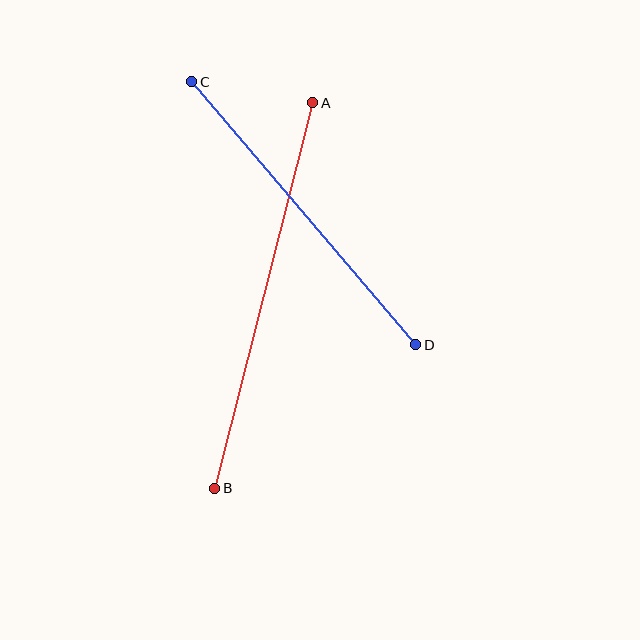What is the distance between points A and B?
The distance is approximately 398 pixels.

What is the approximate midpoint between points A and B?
The midpoint is at approximately (264, 295) pixels.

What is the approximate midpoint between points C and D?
The midpoint is at approximately (304, 213) pixels.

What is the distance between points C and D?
The distance is approximately 346 pixels.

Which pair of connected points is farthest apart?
Points A and B are farthest apart.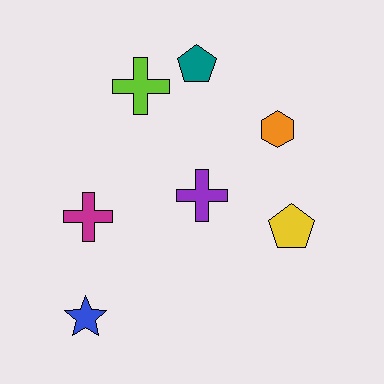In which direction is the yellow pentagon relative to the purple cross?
The yellow pentagon is to the right of the purple cross.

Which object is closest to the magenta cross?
The blue star is closest to the magenta cross.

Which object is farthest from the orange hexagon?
The blue star is farthest from the orange hexagon.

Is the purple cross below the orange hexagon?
Yes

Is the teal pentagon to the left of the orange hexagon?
Yes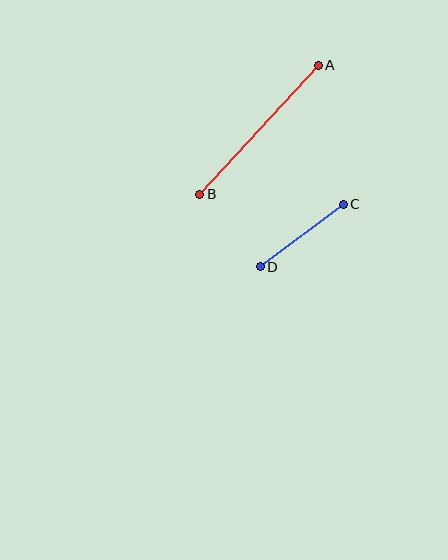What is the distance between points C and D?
The distance is approximately 104 pixels.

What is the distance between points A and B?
The distance is approximately 175 pixels.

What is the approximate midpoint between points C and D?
The midpoint is at approximately (302, 236) pixels.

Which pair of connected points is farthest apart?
Points A and B are farthest apart.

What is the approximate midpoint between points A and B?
The midpoint is at approximately (259, 130) pixels.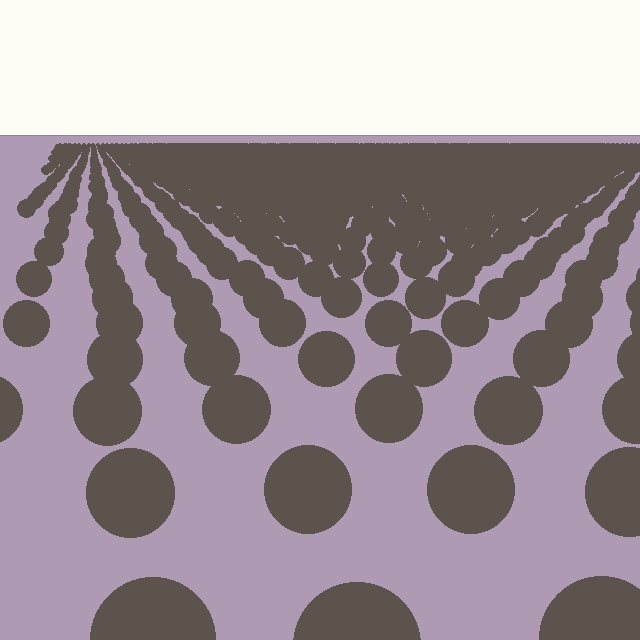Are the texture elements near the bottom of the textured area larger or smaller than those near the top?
Larger. Near the bottom, elements are closer to the viewer and appear at a bigger on-screen size.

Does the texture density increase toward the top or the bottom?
Density increases toward the top.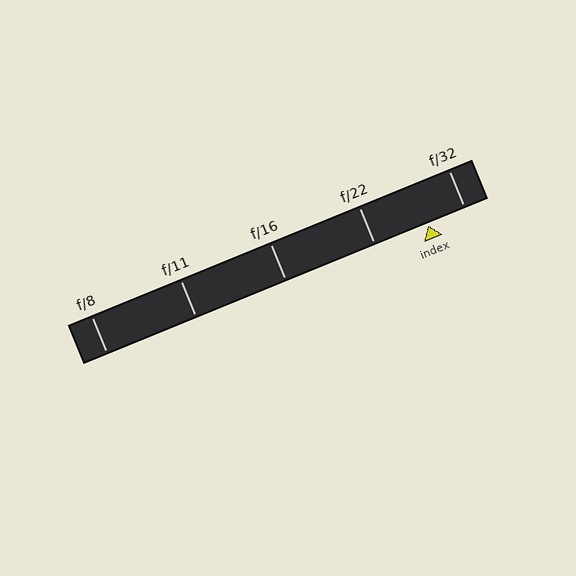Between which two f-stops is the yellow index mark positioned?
The index mark is between f/22 and f/32.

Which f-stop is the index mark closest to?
The index mark is closest to f/32.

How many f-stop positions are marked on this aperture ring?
There are 5 f-stop positions marked.